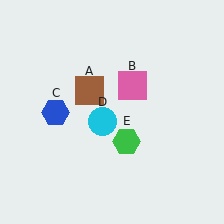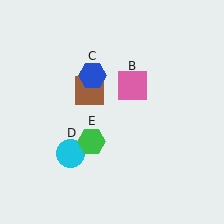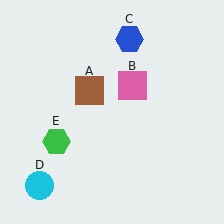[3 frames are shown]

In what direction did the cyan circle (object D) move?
The cyan circle (object D) moved down and to the left.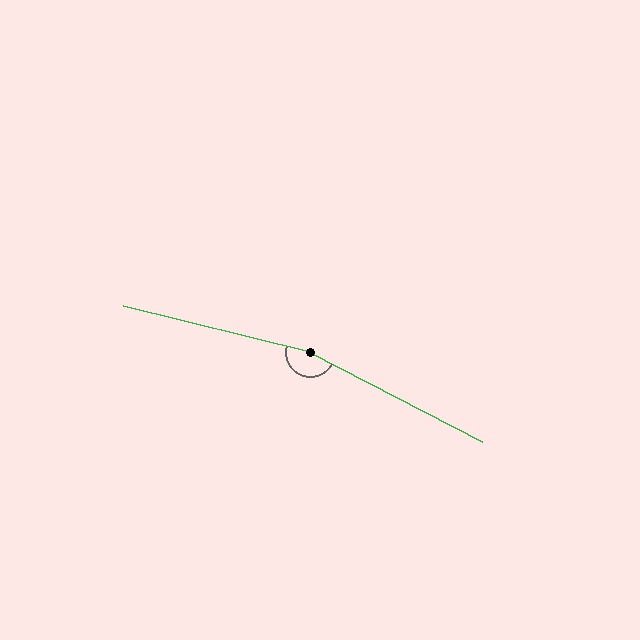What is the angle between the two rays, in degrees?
Approximately 166 degrees.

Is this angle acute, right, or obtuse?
It is obtuse.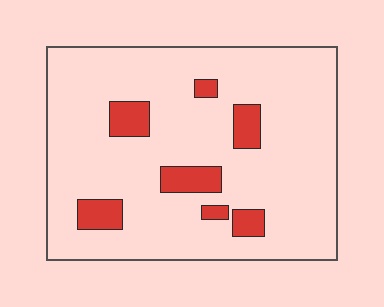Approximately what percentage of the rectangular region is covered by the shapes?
Approximately 10%.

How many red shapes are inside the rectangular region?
7.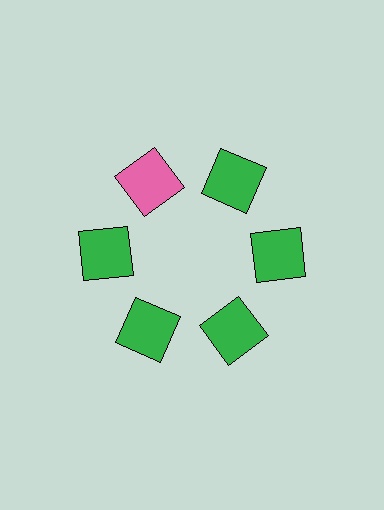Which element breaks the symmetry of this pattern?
The pink square at roughly the 11 o'clock position breaks the symmetry. All other shapes are green squares.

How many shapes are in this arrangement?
There are 6 shapes arranged in a ring pattern.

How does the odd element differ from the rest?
It has a different color: pink instead of green.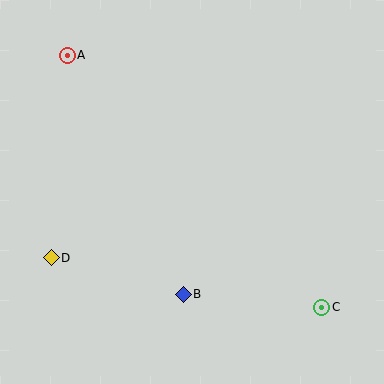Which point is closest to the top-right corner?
Point C is closest to the top-right corner.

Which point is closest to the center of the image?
Point B at (183, 294) is closest to the center.